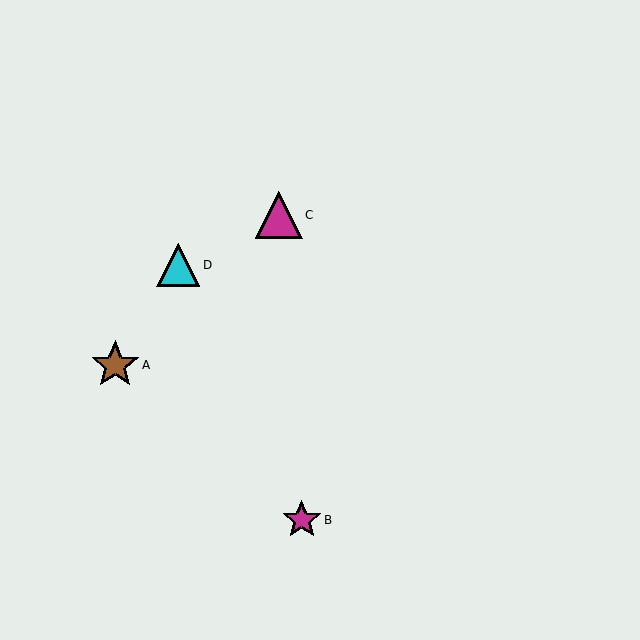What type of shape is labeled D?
Shape D is a cyan triangle.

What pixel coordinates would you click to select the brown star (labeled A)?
Click at (115, 365) to select the brown star A.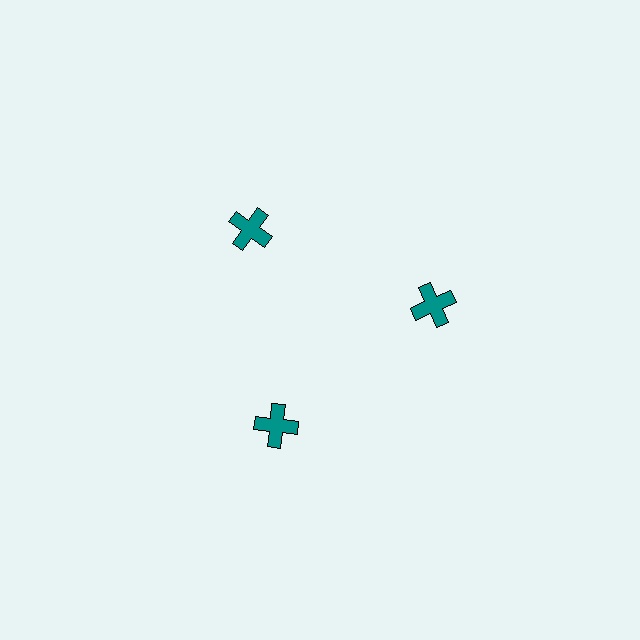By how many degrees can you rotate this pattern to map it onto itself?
The pattern maps onto itself every 120 degrees of rotation.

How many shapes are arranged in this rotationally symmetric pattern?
There are 3 shapes, arranged in 3 groups of 1.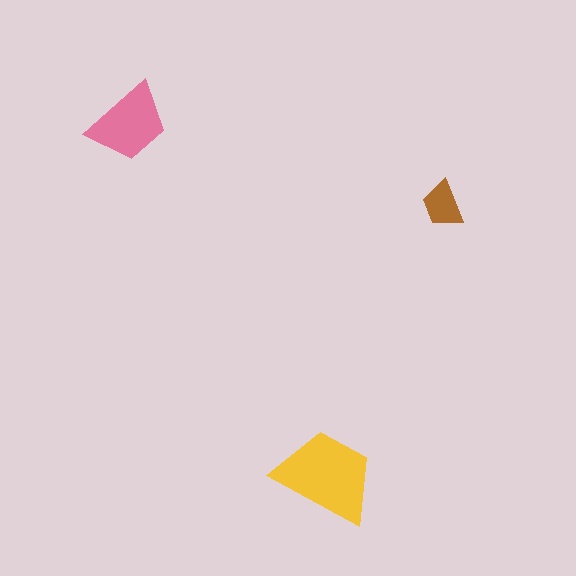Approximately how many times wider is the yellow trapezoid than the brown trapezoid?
About 2 times wider.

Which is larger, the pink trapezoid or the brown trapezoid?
The pink one.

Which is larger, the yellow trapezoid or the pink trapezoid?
The yellow one.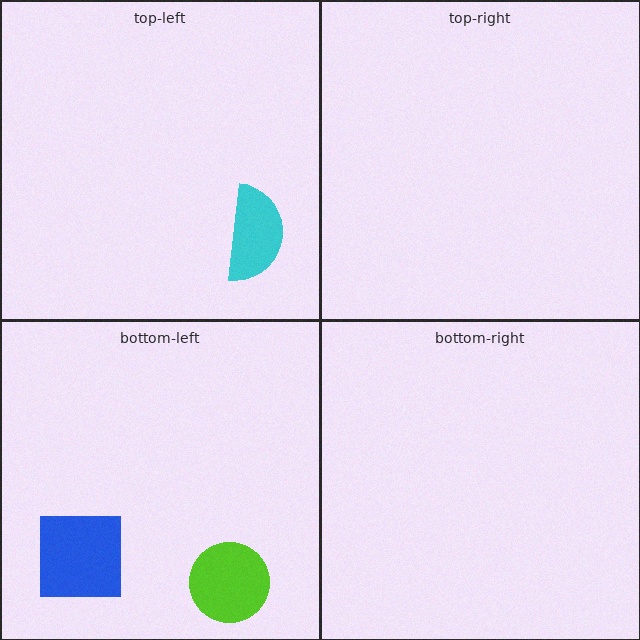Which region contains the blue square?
The bottom-left region.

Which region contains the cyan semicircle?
The top-left region.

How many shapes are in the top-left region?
1.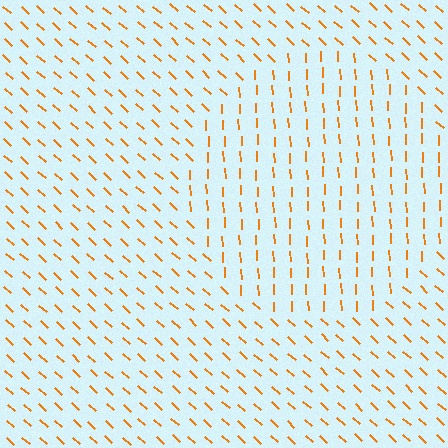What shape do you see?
I see a circle.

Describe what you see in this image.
The image is filled with small orange line segments. A circle region in the image has lines oriented differently from the surrounding lines, creating a visible texture boundary.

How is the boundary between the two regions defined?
The boundary is defined purely by a change in line orientation (approximately 45 degrees difference). All lines are the same color and thickness.